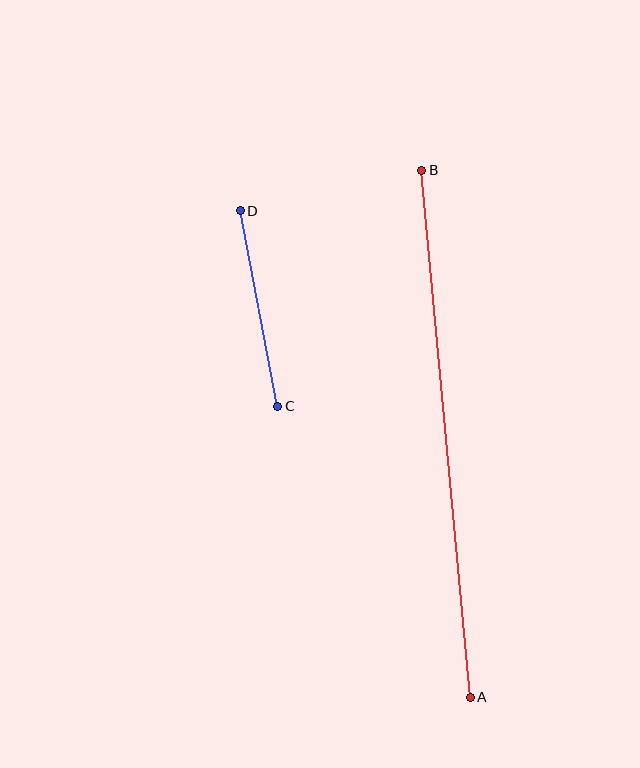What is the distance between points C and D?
The distance is approximately 199 pixels.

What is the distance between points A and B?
The distance is approximately 529 pixels.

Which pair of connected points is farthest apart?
Points A and B are farthest apart.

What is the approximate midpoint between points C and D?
The midpoint is at approximately (259, 309) pixels.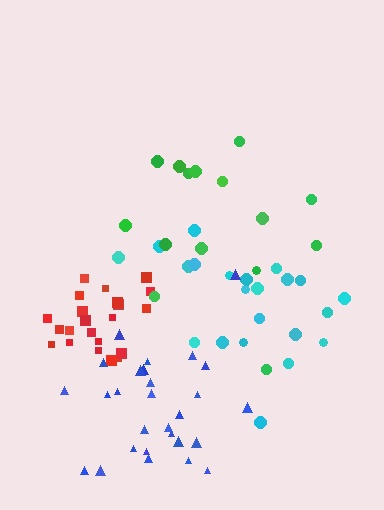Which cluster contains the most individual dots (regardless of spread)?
Blue (28).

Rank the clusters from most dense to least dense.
red, blue, cyan, green.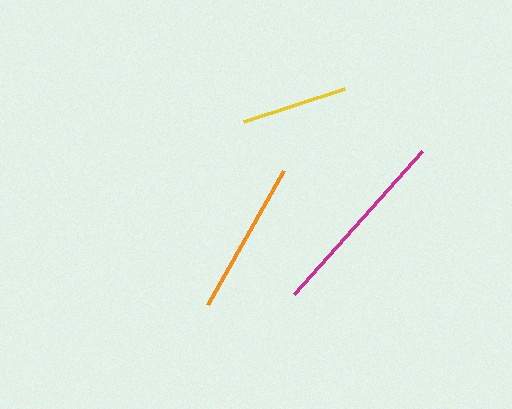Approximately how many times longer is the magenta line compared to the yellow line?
The magenta line is approximately 1.8 times the length of the yellow line.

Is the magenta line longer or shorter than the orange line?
The magenta line is longer than the orange line.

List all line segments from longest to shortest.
From longest to shortest: magenta, orange, yellow.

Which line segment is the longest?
The magenta line is the longest at approximately 192 pixels.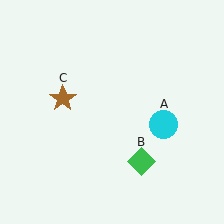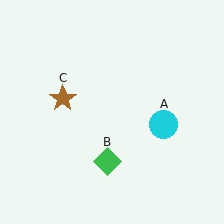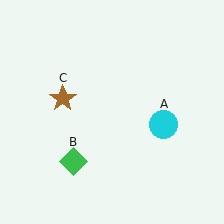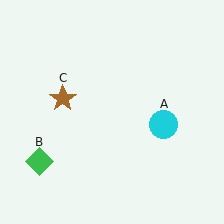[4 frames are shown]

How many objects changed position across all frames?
1 object changed position: green diamond (object B).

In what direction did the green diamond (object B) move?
The green diamond (object B) moved left.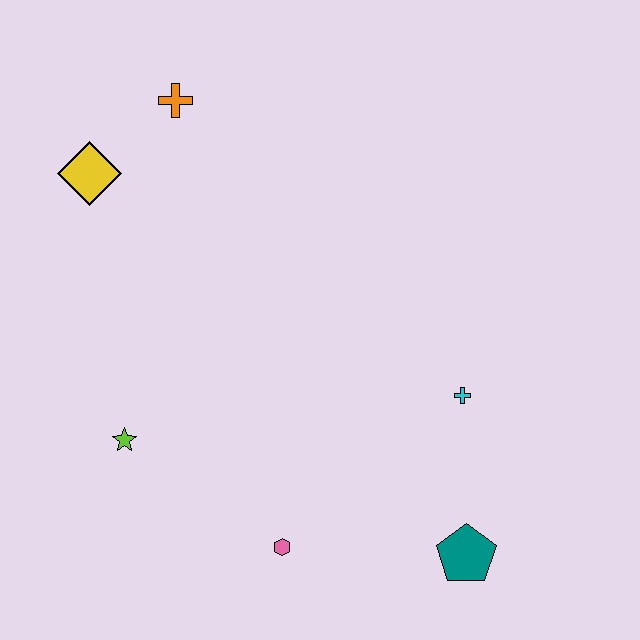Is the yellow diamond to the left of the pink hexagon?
Yes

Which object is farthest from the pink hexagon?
The orange cross is farthest from the pink hexagon.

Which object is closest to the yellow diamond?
The orange cross is closest to the yellow diamond.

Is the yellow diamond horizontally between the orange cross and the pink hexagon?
No